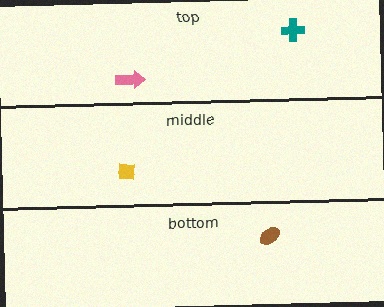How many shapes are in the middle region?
1.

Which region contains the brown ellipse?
The bottom region.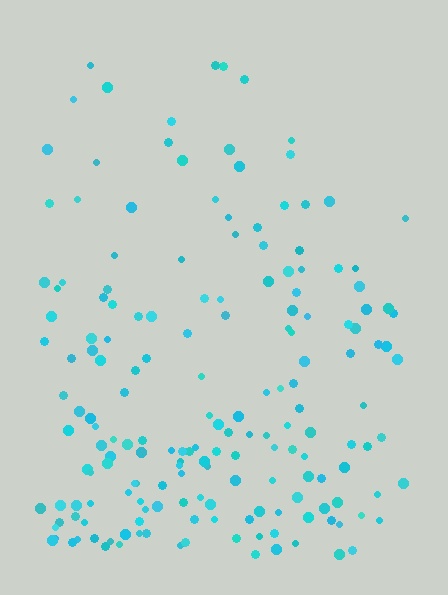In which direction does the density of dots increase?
From top to bottom, with the bottom side densest.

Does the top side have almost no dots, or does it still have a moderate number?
Still a moderate number, just noticeably fewer than the bottom.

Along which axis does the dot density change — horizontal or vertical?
Vertical.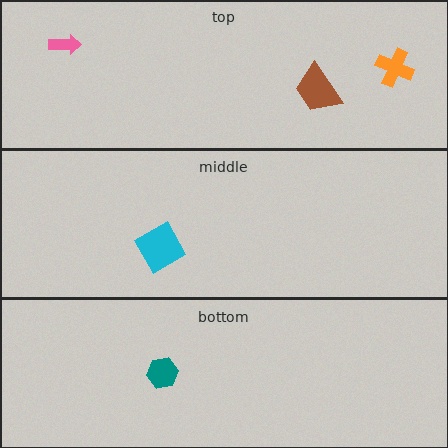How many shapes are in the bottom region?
1.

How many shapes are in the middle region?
1.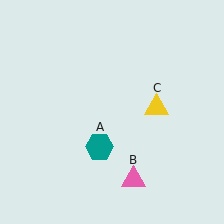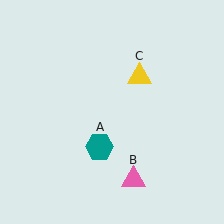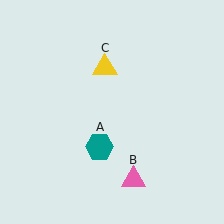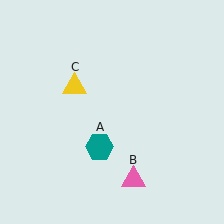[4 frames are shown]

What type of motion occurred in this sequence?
The yellow triangle (object C) rotated counterclockwise around the center of the scene.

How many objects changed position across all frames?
1 object changed position: yellow triangle (object C).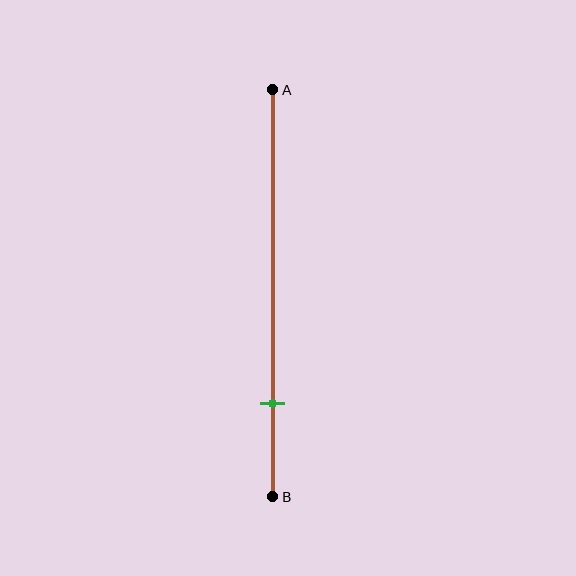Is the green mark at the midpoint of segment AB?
No, the mark is at about 75% from A, not at the 50% midpoint.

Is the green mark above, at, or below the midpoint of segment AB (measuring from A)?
The green mark is below the midpoint of segment AB.